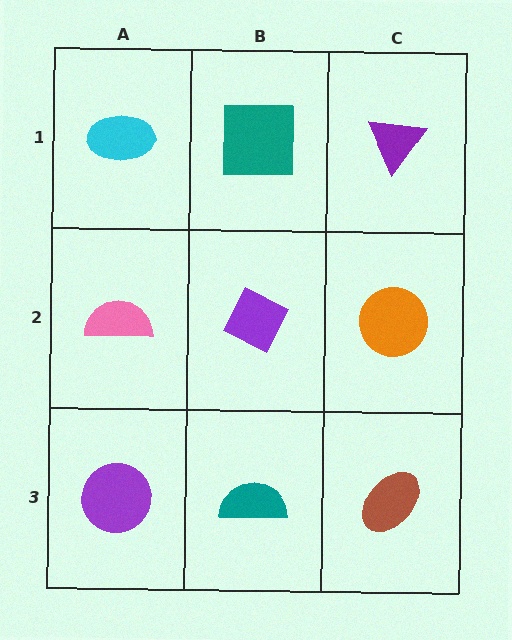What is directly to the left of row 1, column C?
A teal square.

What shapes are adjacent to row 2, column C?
A purple triangle (row 1, column C), a brown ellipse (row 3, column C), a purple diamond (row 2, column B).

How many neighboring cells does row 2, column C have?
3.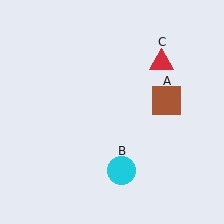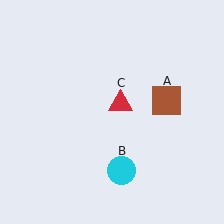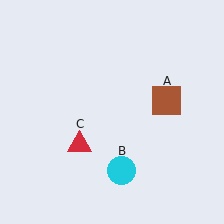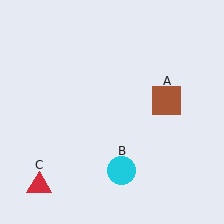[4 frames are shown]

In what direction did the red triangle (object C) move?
The red triangle (object C) moved down and to the left.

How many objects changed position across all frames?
1 object changed position: red triangle (object C).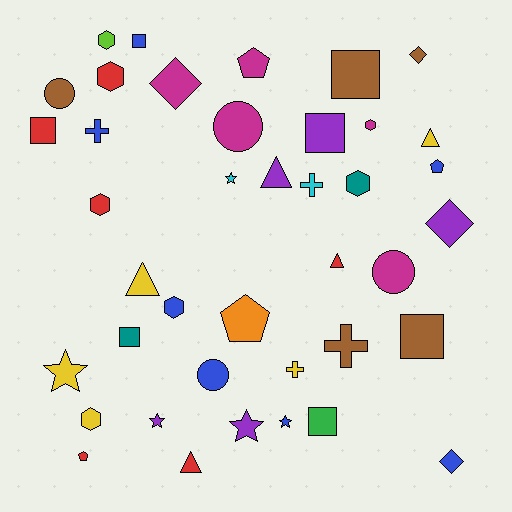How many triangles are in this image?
There are 5 triangles.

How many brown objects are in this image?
There are 5 brown objects.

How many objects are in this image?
There are 40 objects.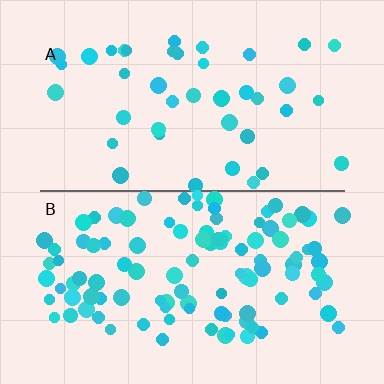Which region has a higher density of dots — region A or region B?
B (the bottom).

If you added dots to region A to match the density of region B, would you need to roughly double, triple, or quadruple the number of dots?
Approximately triple.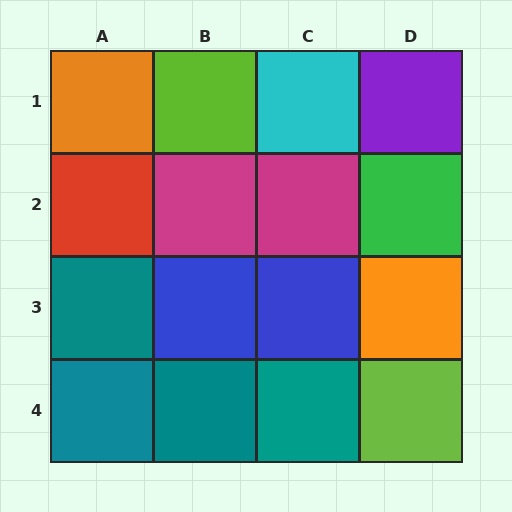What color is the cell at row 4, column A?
Teal.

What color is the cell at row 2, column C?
Magenta.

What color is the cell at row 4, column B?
Teal.